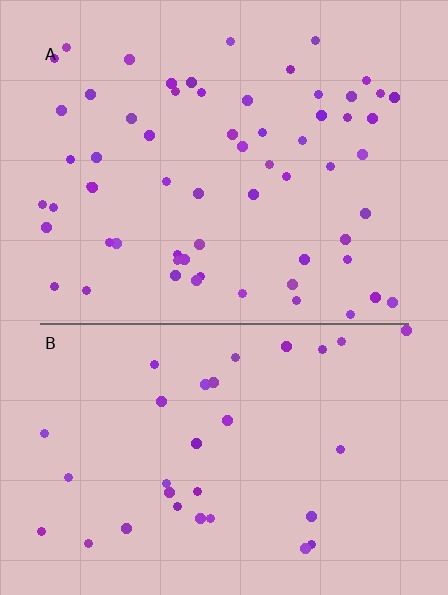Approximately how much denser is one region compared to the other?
Approximately 1.9× — region A over region B.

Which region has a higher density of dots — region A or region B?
A (the top).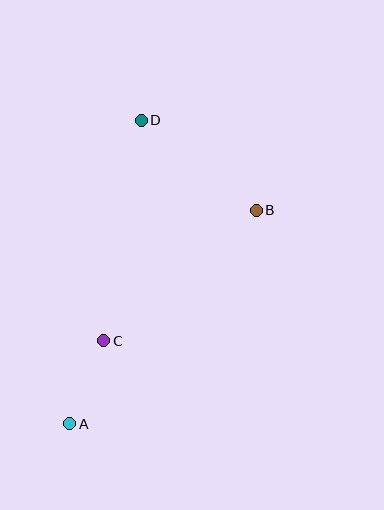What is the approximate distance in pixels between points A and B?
The distance between A and B is approximately 284 pixels.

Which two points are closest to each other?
Points A and C are closest to each other.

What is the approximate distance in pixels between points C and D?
The distance between C and D is approximately 224 pixels.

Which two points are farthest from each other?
Points A and D are farthest from each other.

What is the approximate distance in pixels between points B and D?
The distance between B and D is approximately 146 pixels.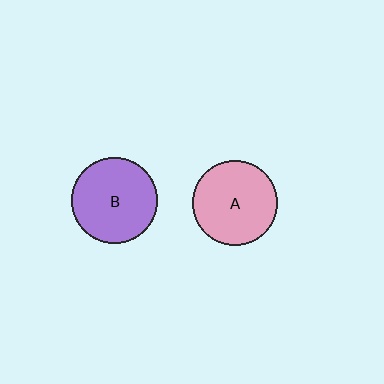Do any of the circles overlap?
No, none of the circles overlap.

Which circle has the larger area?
Circle B (purple).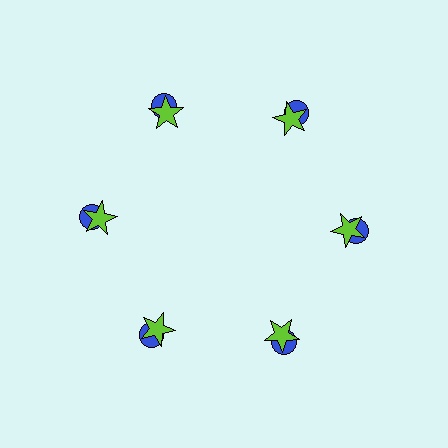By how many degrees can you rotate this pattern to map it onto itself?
The pattern maps onto itself every 60 degrees of rotation.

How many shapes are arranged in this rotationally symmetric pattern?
There are 12 shapes, arranged in 6 groups of 2.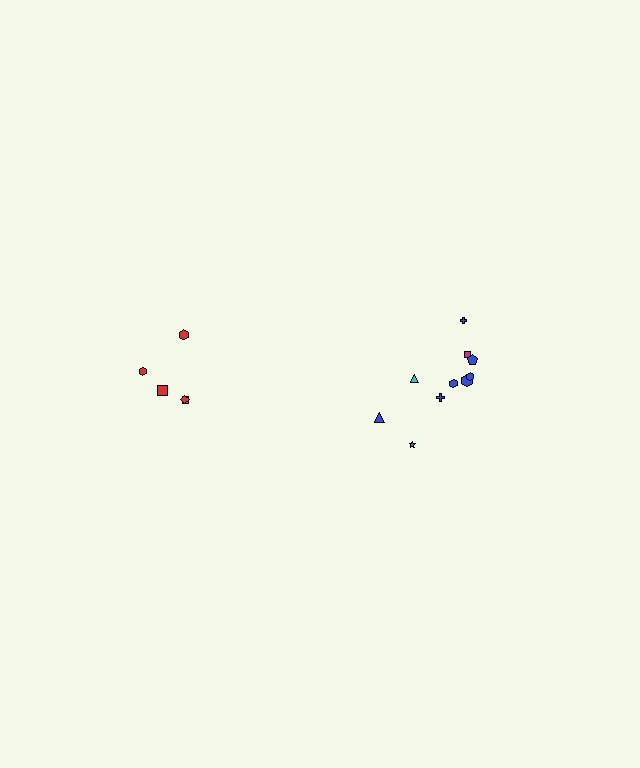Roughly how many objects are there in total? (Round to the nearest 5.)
Roughly 15 objects in total.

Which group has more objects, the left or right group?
The right group.